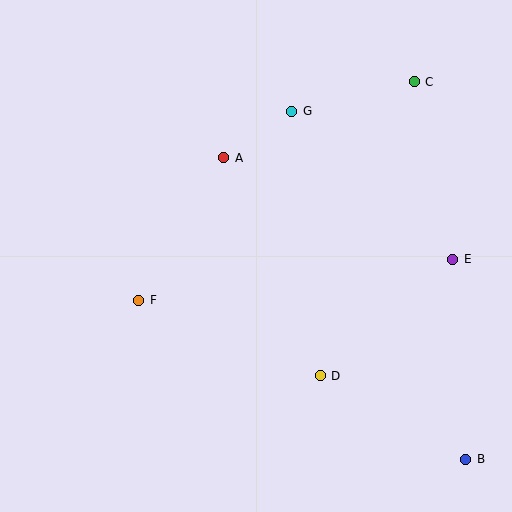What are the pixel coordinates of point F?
Point F is at (139, 300).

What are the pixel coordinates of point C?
Point C is at (414, 82).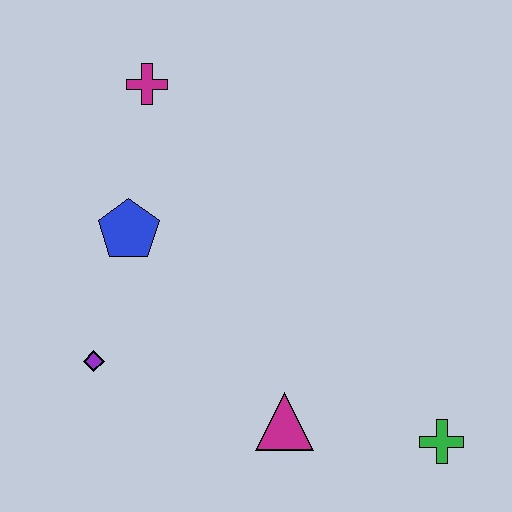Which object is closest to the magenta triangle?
The green cross is closest to the magenta triangle.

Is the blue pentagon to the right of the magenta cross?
No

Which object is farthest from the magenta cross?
The green cross is farthest from the magenta cross.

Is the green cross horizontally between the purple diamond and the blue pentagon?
No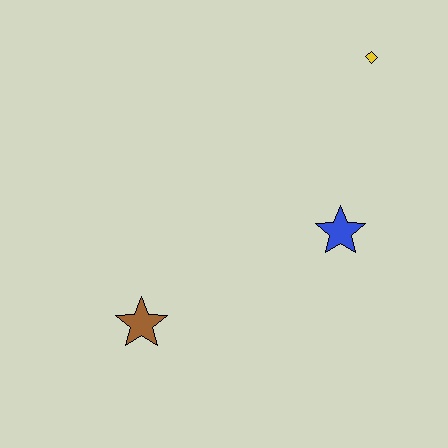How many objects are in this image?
There are 3 objects.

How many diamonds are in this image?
There is 1 diamond.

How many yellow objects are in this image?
There is 1 yellow object.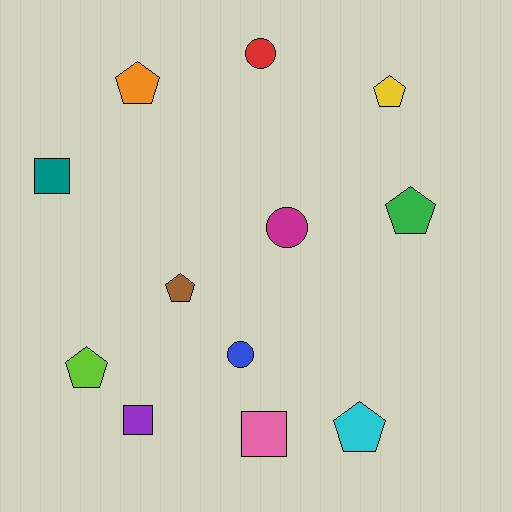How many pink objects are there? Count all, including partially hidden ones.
There is 1 pink object.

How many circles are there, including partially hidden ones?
There are 3 circles.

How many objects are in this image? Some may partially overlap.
There are 12 objects.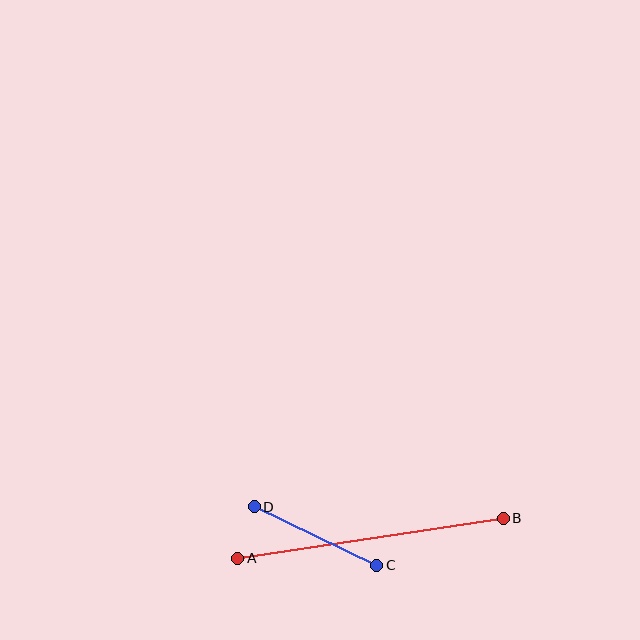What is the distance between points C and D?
The distance is approximately 136 pixels.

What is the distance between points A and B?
The distance is approximately 268 pixels.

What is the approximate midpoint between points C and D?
The midpoint is at approximately (316, 536) pixels.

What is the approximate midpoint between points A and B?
The midpoint is at approximately (370, 538) pixels.